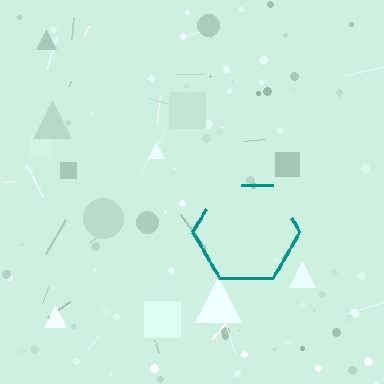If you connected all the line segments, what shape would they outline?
They would outline a hexagon.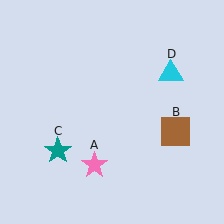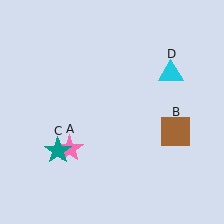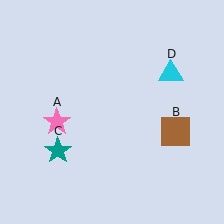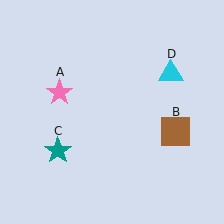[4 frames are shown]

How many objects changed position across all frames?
1 object changed position: pink star (object A).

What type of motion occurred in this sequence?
The pink star (object A) rotated clockwise around the center of the scene.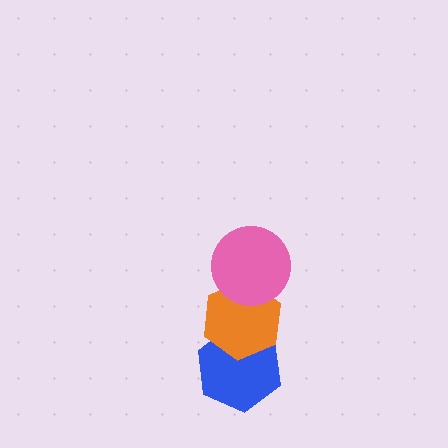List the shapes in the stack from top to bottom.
From top to bottom: the pink circle, the orange hexagon, the blue hexagon.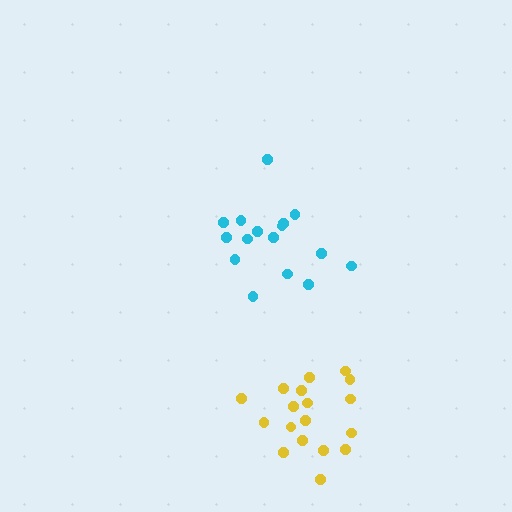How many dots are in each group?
Group 1: 18 dots, Group 2: 16 dots (34 total).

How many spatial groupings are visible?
There are 2 spatial groupings.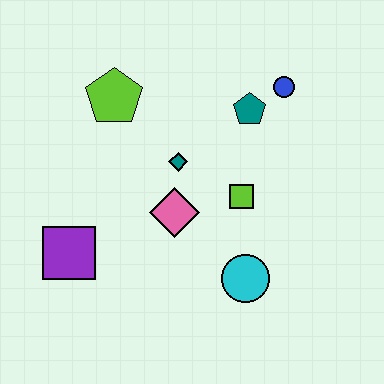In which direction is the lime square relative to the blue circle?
The lime square is below the blue circle.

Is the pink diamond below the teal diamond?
Yes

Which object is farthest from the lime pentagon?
The cyan circle is farthest from the lime pentagon.